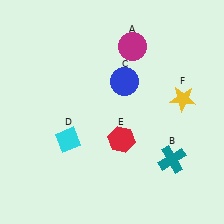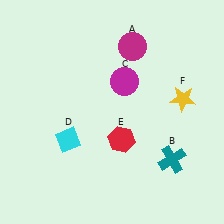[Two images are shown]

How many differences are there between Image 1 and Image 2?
There is 1 difference between the two images.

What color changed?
The circle (C) changed from blue in Image 1 to magenta in Image 2.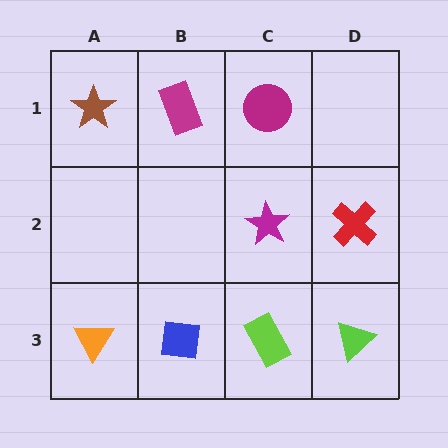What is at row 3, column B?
A blue square.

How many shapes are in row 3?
4 shapes.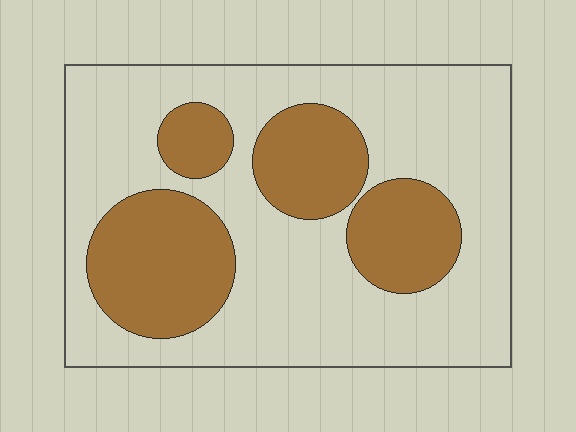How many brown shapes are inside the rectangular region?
4.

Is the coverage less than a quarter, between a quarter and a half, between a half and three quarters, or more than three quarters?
Between a quarter and a half.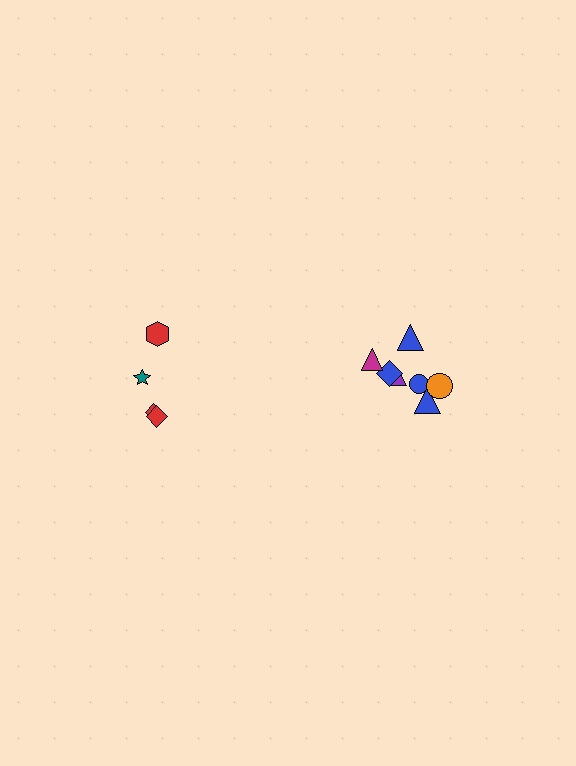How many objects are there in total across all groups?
There are 11 objects.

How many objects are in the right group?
There are 7 objects.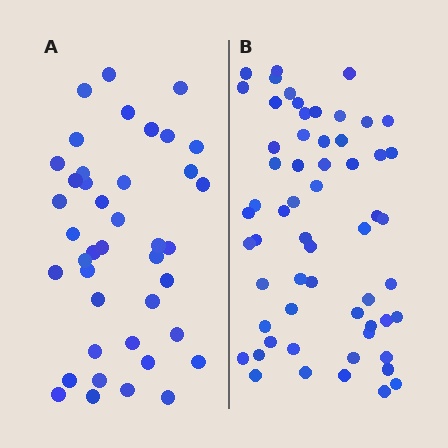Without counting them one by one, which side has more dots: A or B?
Region B (the right region) has more dots.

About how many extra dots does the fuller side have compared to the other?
Region B has approximately 20 more dots than region A.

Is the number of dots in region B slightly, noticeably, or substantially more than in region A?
Region B has noticeably more, but not dramatically so. The ratio is roughly 1.4 to 1.